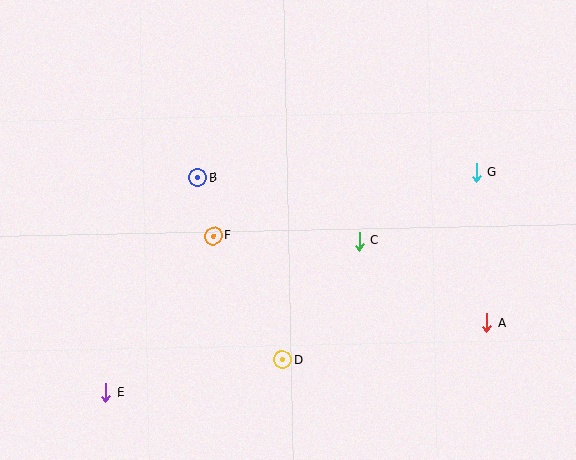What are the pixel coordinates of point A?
Point A is at (487, 322).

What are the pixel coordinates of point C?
Point C is at (359, 241).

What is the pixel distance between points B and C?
The distance between B and C is 174 pixels.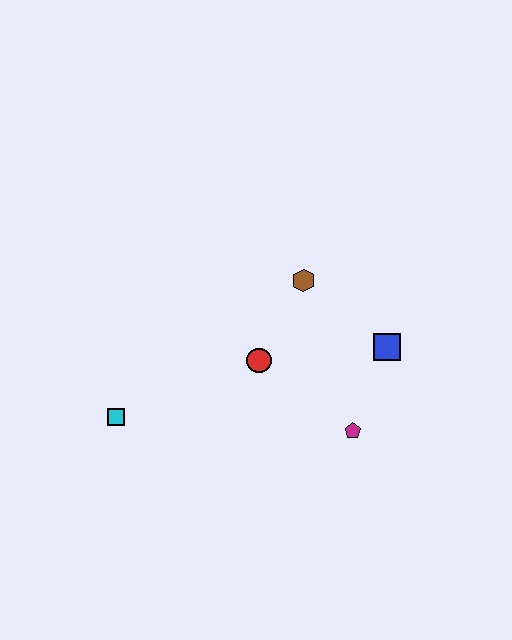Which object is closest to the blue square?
The magenta pentagon is closest to the blue square.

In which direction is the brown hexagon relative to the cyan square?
The brown hexagon is to the right of the cyan square.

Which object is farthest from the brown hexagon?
The cyan square is farthest from the brown hexagon.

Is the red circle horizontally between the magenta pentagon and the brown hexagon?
No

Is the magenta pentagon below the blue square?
Yes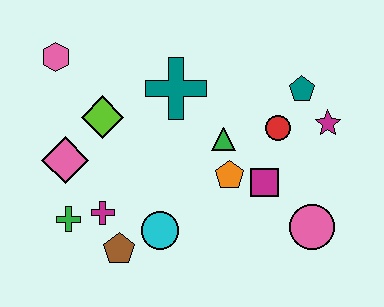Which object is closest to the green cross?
The magenta cross is closest to the green cross.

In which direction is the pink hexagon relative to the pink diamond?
The pink hexagon is above the pink diamond.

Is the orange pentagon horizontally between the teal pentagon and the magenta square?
No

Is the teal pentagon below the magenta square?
No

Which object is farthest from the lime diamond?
The pink circle is farthest from the lime diamond.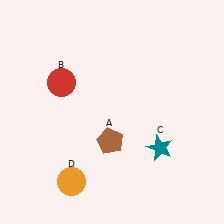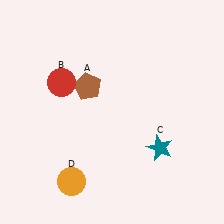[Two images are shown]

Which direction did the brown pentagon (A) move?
The brown pentagon (A) moved up.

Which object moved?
The brown pentagon (A) moved up.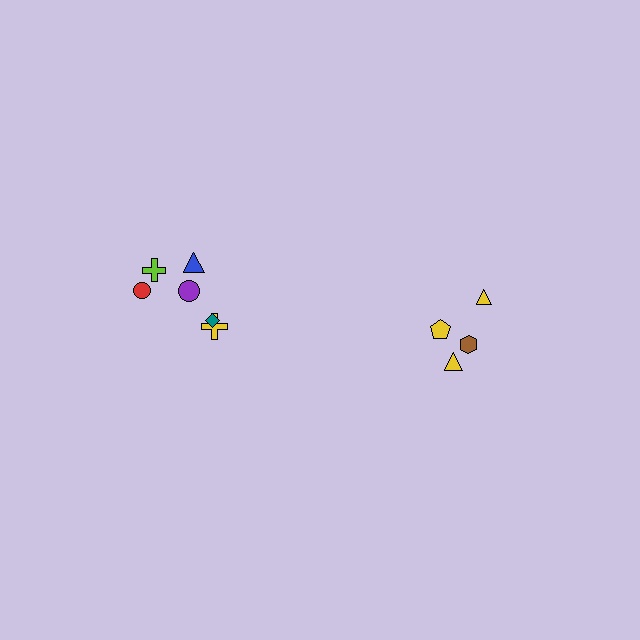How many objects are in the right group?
There are 4 objects.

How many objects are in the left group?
There are 6 objects.